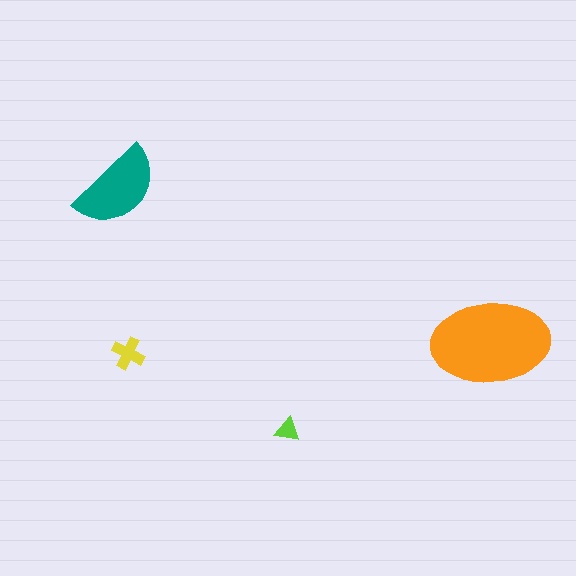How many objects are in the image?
There are 4 objects in the image.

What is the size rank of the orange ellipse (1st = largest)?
1st.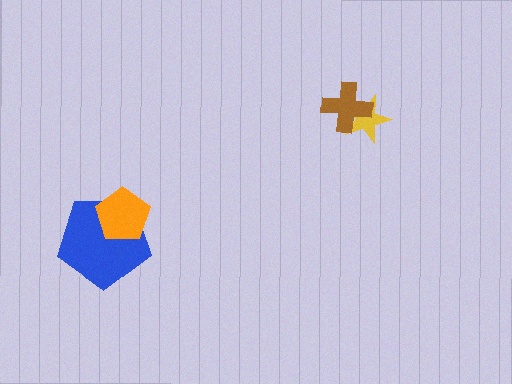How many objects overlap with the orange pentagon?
1 object overlaps with the orange pentagon.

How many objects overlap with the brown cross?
1 object overlaps with the brown cross.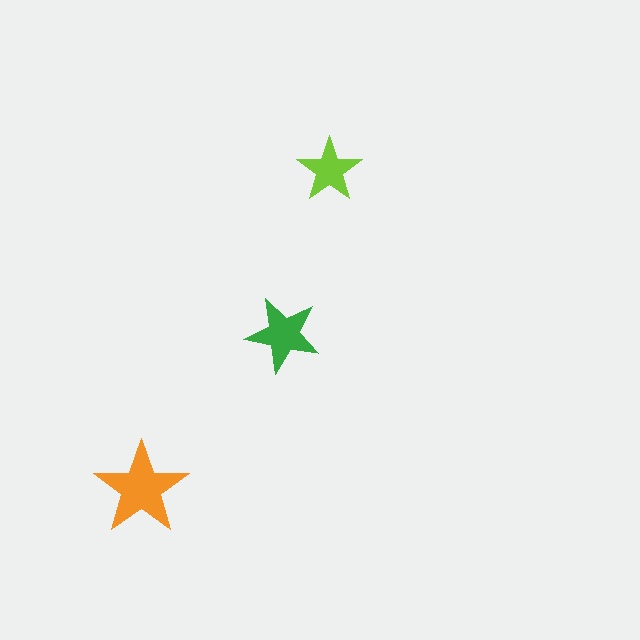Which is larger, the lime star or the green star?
The green one.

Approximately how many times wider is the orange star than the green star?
About 1.5 times wider.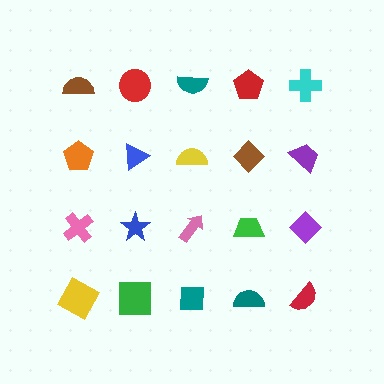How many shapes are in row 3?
5 shapes.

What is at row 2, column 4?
A brown diamond.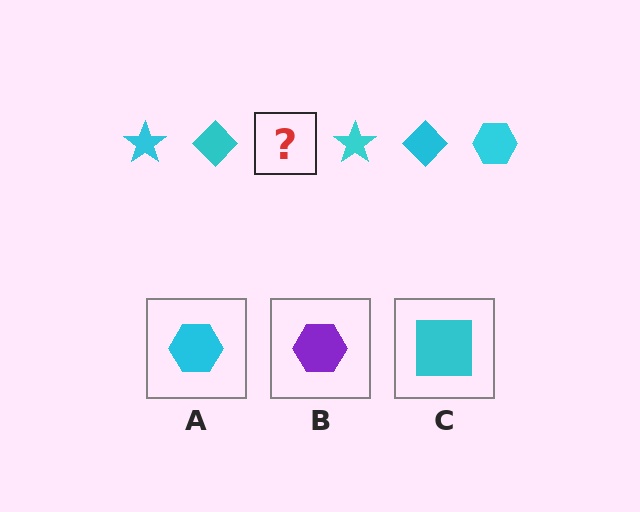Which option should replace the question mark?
Option A.